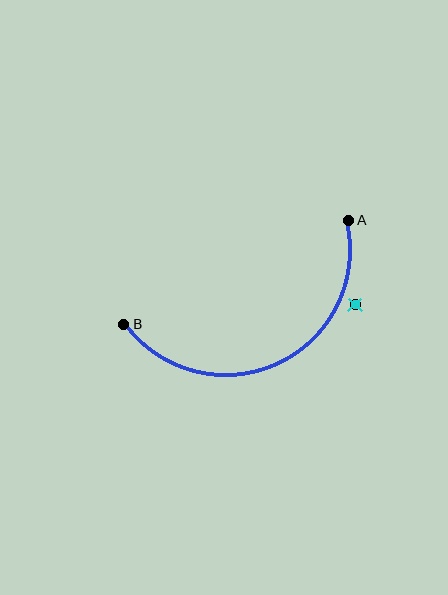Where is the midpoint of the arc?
The arc midpoint is the point on the curve farthest from the straight line joining A and B. It sits below that line.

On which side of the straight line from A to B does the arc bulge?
The arc bulges below the straight line connecting A and B.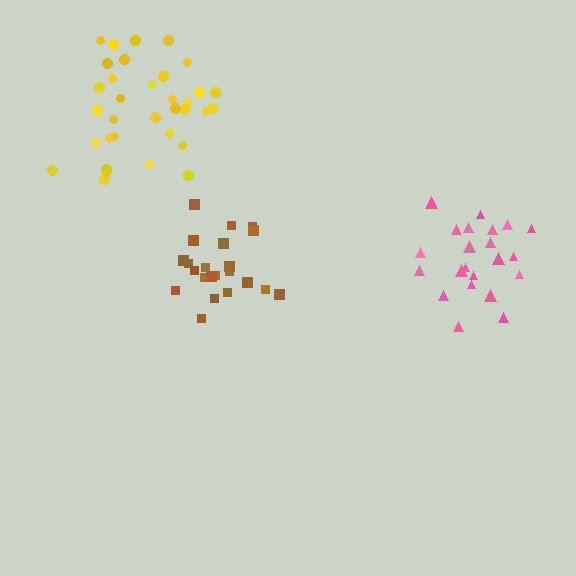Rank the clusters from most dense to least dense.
brown, yellow, pink.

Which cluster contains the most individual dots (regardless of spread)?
Yellow (34).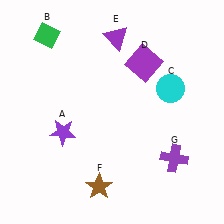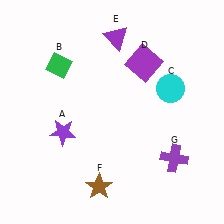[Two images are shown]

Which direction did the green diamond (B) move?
The green diamond (B) moved down.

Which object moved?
The green diamond (B) moved down.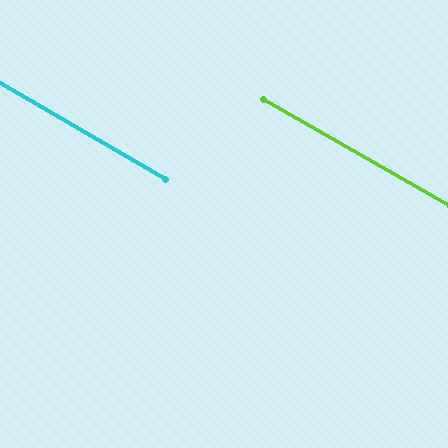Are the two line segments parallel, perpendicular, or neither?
Parallel — their directions differ by only 0.2°.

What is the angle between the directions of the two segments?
Approximately 0 degrees.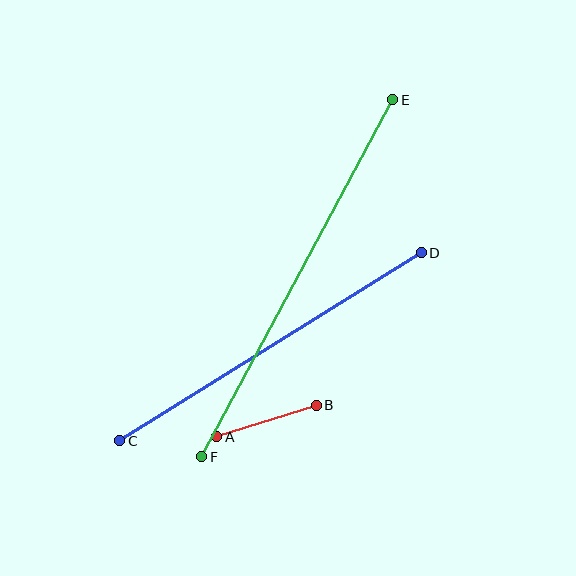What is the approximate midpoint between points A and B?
The midpoint is at approximately (267, 421) pixels.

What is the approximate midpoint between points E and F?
The midpoint is at approximately (297, 278) pixels.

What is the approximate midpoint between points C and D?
The midpoint is at approximately (271, 347) pixels.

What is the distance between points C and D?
The distance is approximately 355 pixels.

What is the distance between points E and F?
The distance is approximately 405 pixels.